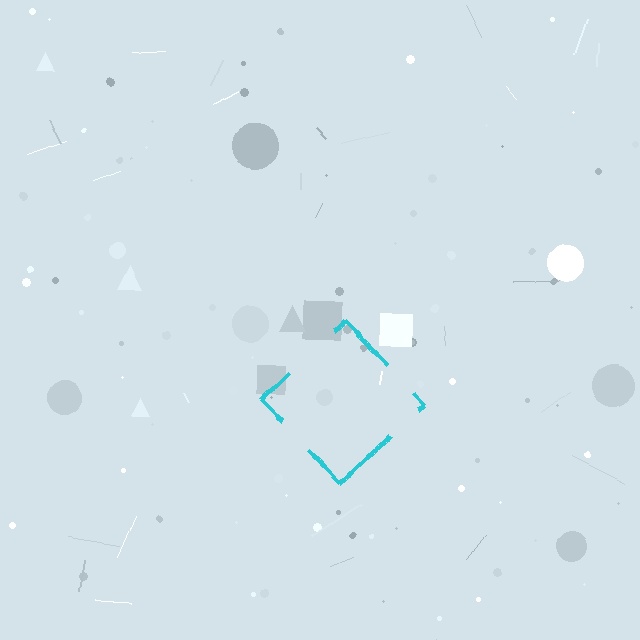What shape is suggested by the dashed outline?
The dashed outline suggests a diamond.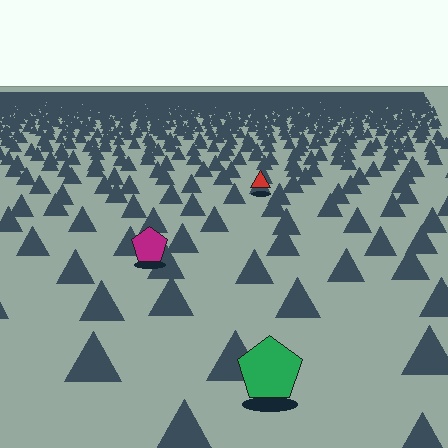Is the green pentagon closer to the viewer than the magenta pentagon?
Yes. The green pentagon is closer — you can tell from the texture gradient: the ground texture is coarser near it.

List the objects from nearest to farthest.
From nearest to farthest: the green pentagon, the magenta pentagon, the red triangle.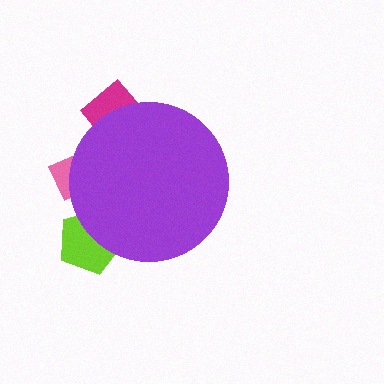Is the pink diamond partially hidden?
Yes, the pink diamond is partially hidden behind the purple circle.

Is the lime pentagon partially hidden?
Yes, the lime pentagon is partially hidden behind the purple circle.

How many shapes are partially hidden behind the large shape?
3 shapes are partially hidden.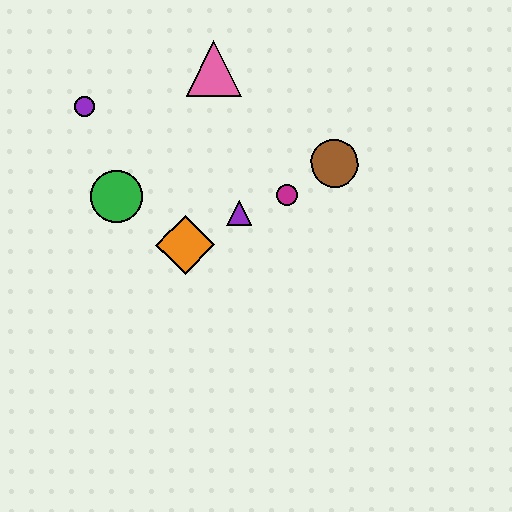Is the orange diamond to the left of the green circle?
No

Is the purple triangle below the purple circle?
Yes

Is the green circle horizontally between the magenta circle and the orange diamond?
No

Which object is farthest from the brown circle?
The purple circle is farthest from the brown circle.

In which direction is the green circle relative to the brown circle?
The green circle is to the left of the brown circle.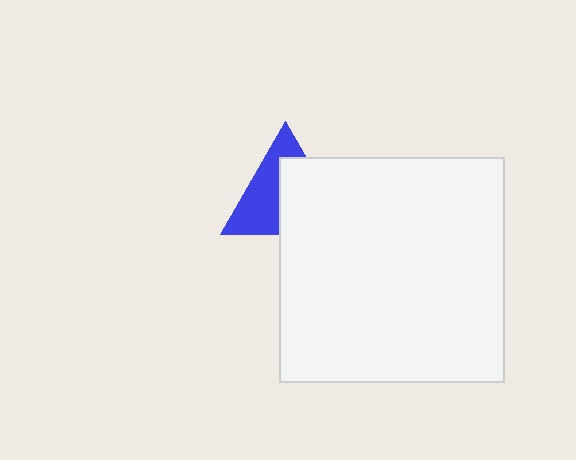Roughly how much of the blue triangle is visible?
About half of it is visible (roughly 49%).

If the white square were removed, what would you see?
You would see the complete blue triangle.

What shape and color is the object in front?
The object in front is a white square.